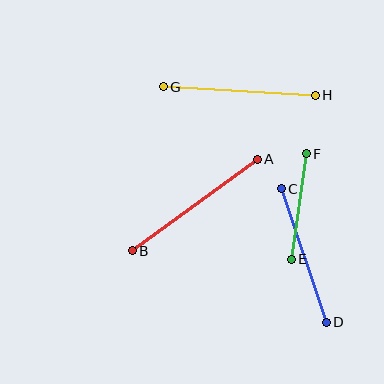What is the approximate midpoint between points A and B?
The midpoint is at approximately (195, 205) pixels.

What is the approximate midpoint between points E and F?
The midpoint is at approximately (299, 206) pixels.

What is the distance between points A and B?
The distance is approximately 155 pixels.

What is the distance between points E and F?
The distance is approximately 107 pixels.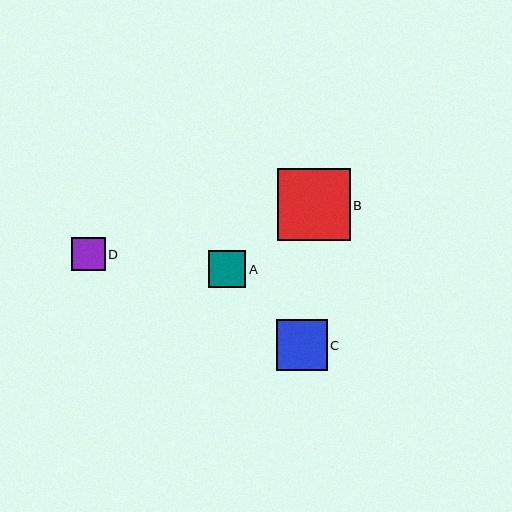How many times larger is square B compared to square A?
Square B is approximately 2.0 times the size of square A.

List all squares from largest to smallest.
From largest to smallest: B, C, A, D.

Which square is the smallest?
Square D is the smallest with a size of approximately 33 pixels.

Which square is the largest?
Square B is the largest with a size of approximately 72 pixels.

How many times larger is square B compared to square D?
Square B is approximately 2.2 times the size of square D.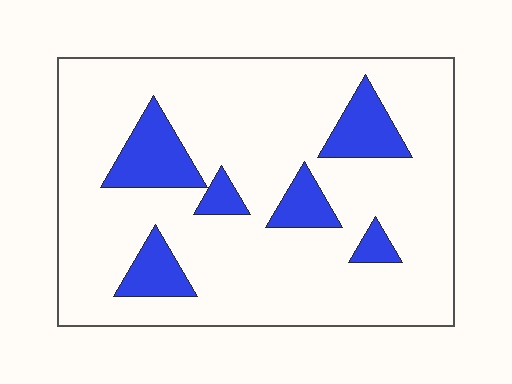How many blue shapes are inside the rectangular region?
6.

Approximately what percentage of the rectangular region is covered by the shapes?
Approximately 15%.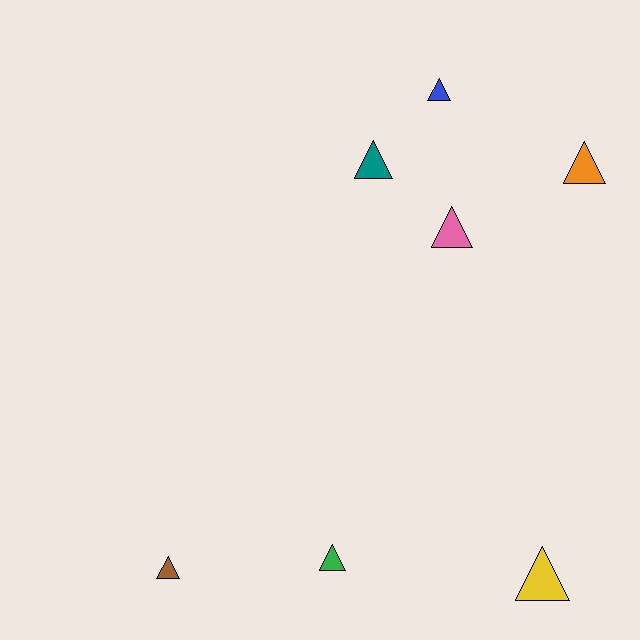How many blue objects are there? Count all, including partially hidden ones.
There is 1 blue object.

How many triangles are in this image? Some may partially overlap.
There are 7 triangles.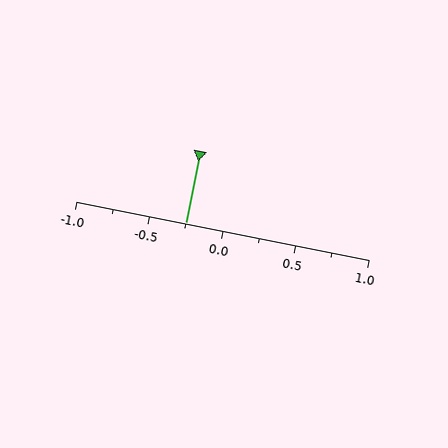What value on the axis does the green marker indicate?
The marker indicates approximately -0.25.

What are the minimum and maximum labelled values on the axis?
The axis runs from -1.0 to 1.0.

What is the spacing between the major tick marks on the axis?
The major ticks are spaced 0.5 apart.